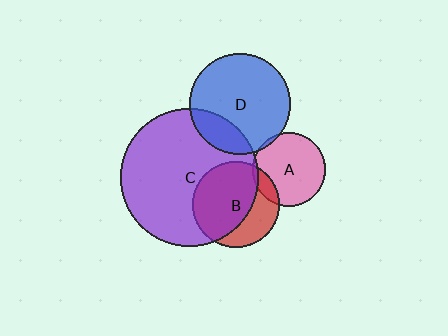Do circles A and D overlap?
Yes.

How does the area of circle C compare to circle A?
Approximately 3.5 times.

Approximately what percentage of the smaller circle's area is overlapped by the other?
Approximately 5%.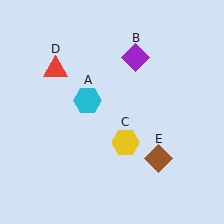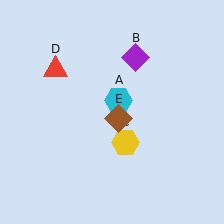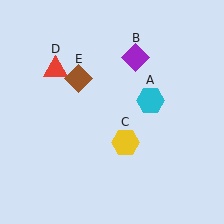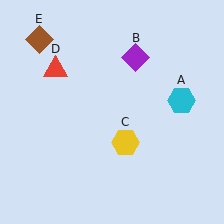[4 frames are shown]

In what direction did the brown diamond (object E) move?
The brown diamond (object E) moved up and to the left.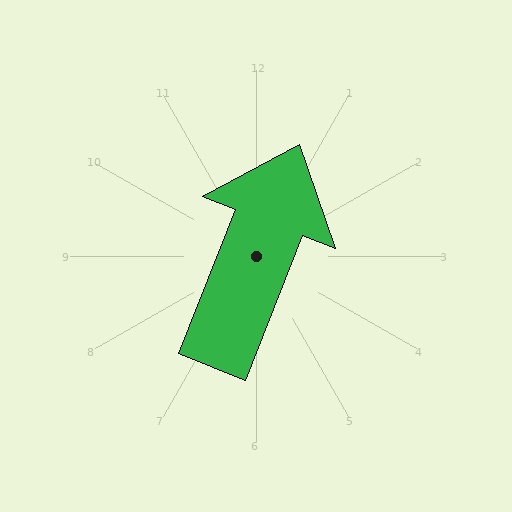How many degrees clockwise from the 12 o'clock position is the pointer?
Approximately 22 degrees.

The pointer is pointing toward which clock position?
Roughly 1 o'clock.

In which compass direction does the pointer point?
North.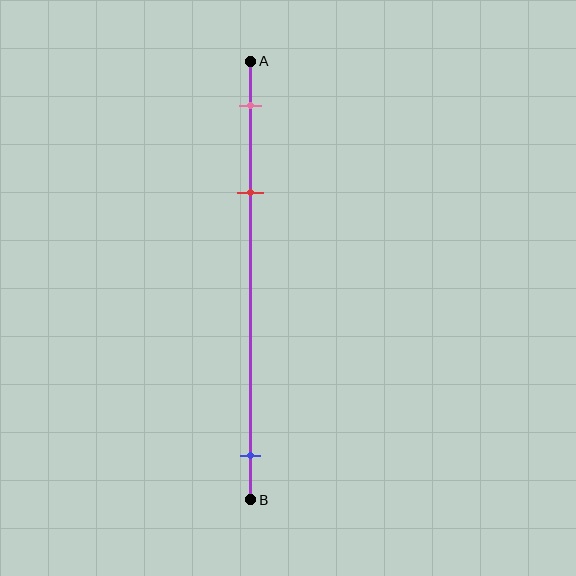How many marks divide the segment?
There are 3 marks dividing the segment.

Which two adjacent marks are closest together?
The pink and red marks are the closest adjacent pair.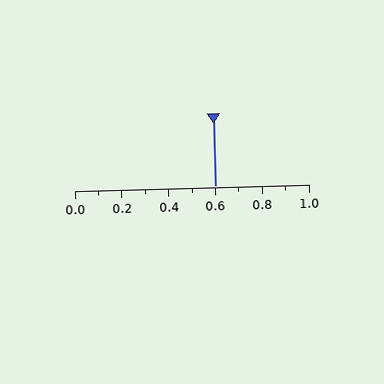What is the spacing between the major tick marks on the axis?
The major ticks are spaced 0.2 apart.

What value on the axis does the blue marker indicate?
The marker indicates approximately 0.6.